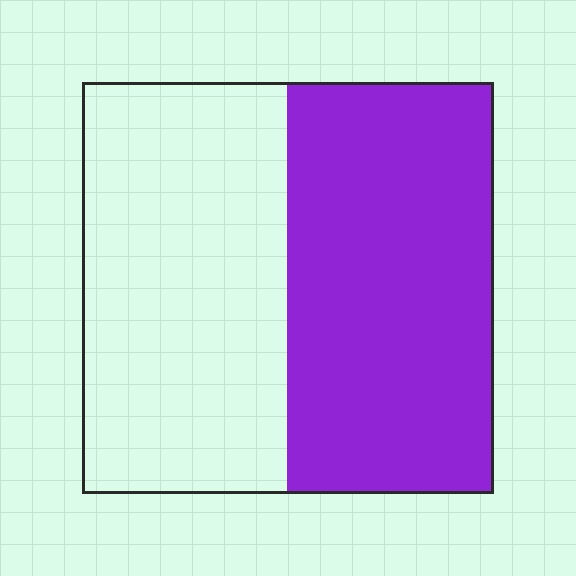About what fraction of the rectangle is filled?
About one half (1/2).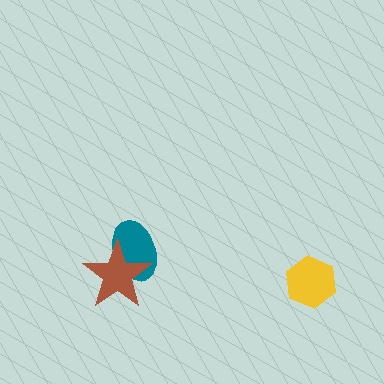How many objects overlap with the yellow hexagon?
0 objects overlap with the yellow hexagon.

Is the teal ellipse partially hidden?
Yes, it is partially covered by another shape.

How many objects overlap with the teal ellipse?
1 object overlaps with the teal ellipse.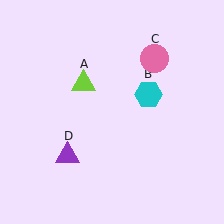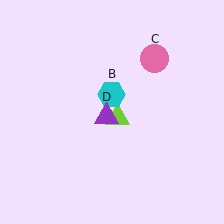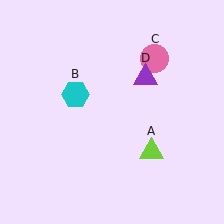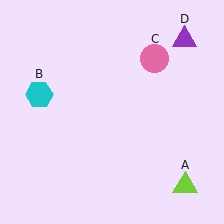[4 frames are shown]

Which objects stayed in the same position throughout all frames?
Pink circle (object C) remained stationary.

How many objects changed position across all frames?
3 objects changed position: lime triangle (object A), cyan hexagon (object B), purple triangle (object D).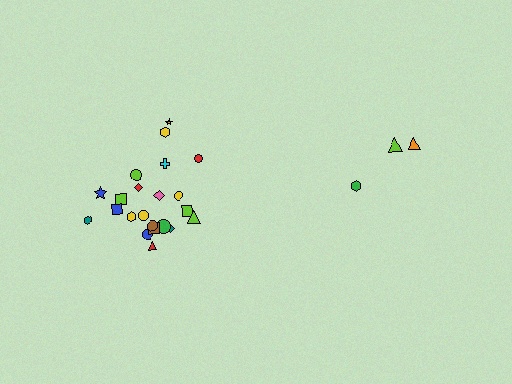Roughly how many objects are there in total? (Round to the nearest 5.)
Roughly 25 objects in total.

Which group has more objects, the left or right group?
The left group.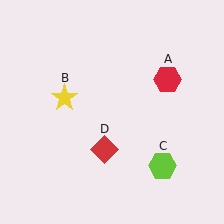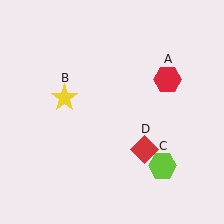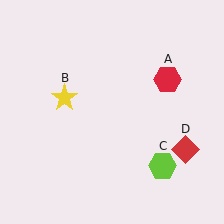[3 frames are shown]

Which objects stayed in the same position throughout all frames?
Red hexagon (object A) and yellow star (object B) and lime hexagon (object C) remained stationary.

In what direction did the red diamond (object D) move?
The red diamond (object D) moved right.